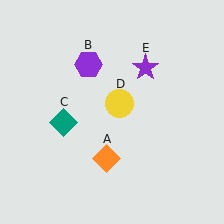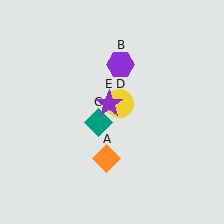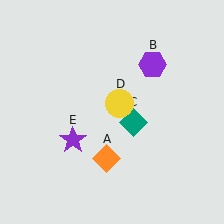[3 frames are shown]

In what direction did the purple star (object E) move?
The purple star (object E) moved down and to the left.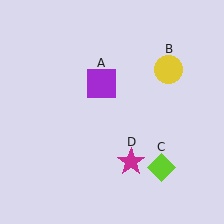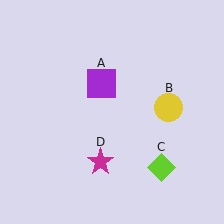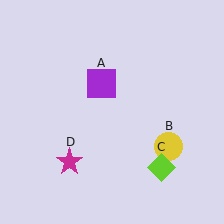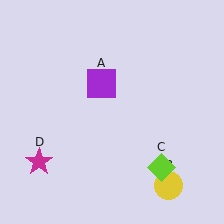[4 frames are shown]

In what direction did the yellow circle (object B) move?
The yellow circle (object B) moved down.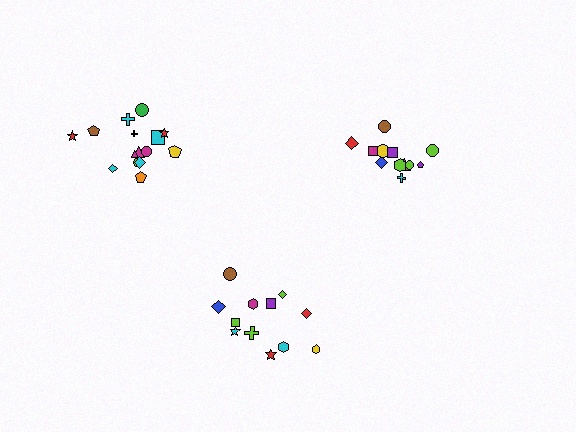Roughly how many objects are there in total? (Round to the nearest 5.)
Roughly 40 objects in total.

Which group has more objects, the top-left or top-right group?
The top-left group.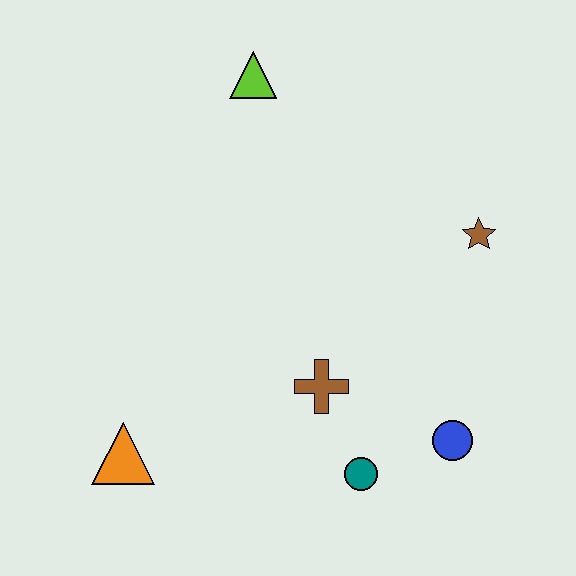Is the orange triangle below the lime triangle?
Yes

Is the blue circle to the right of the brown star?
No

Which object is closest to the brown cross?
The teal circle is closest to the brown cross.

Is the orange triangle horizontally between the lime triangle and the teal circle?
No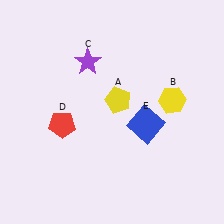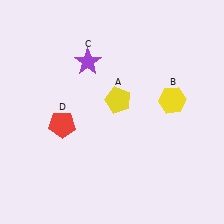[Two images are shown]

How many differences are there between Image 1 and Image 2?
There is 1 difference between the two images.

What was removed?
The blue square (E) was removed in Image 2.